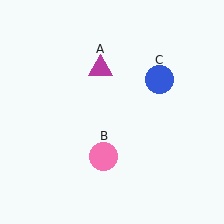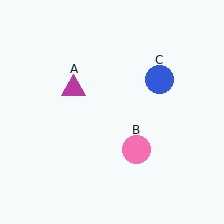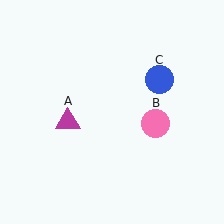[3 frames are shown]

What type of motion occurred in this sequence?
The magenta triangle (object A), pink circle (object B) rotated counterclockwise around the center of the scene.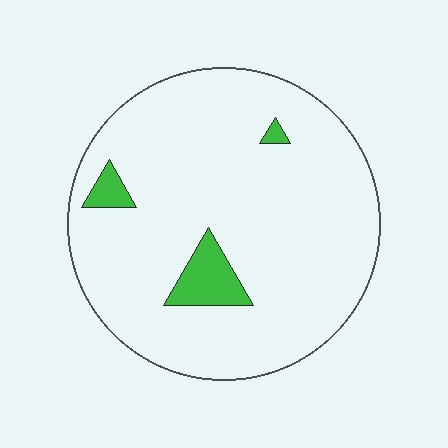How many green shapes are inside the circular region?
3.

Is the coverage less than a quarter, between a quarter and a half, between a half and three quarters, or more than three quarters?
Less than a quarter.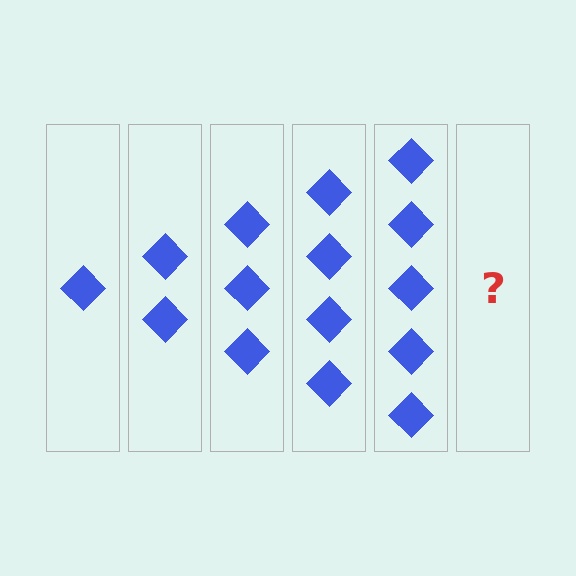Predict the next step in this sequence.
The next step is 6 diamonds.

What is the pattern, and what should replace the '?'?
The pattern is that each step adds one more diamond. The '?' should be 6 diamonds.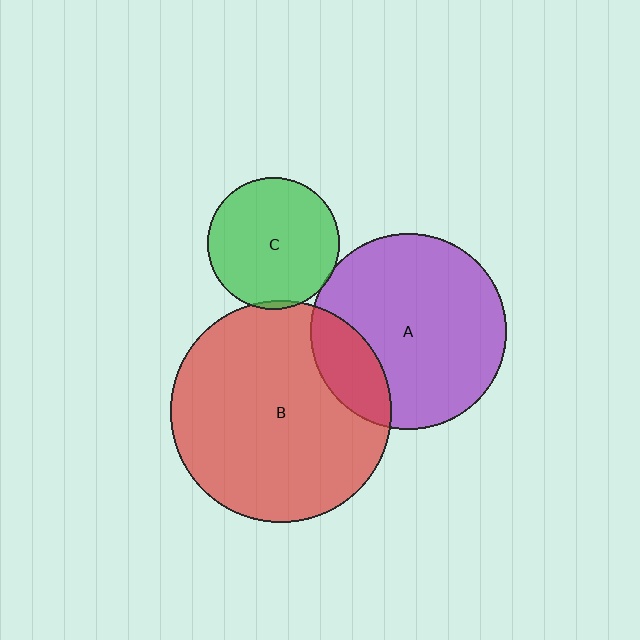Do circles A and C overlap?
Yes.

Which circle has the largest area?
Circle B (red).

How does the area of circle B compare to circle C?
Approximately 2.8 times.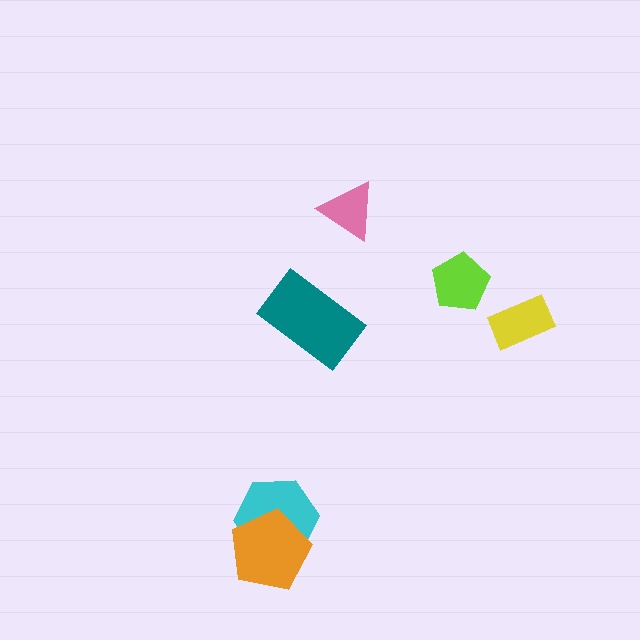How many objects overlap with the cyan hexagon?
1 object overlaps with the cyan hexagon.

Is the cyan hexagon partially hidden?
Yes, it is partially covered by another shape.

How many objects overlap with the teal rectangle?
0 objects overlap with the teal rectangle.